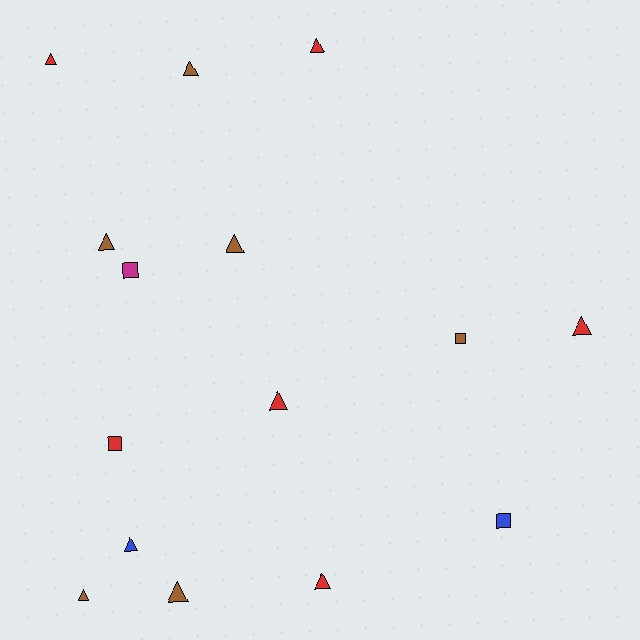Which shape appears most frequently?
Triangle, with 11 objects.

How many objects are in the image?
There are 15 objects.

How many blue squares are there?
There is 1 blue square.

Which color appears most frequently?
Brown, with 6 objects.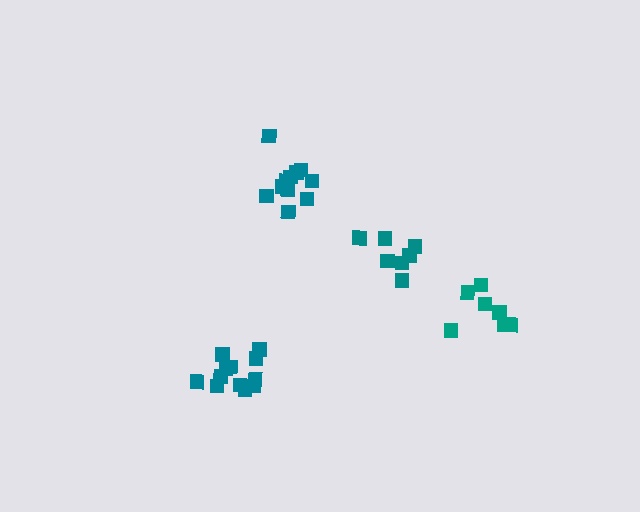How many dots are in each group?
Group 1: 7 dots, Group 2: 11 dots, Group 3: 12 dots, Group 4: 7 dots (37 total).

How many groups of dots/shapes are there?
There are 4 groups.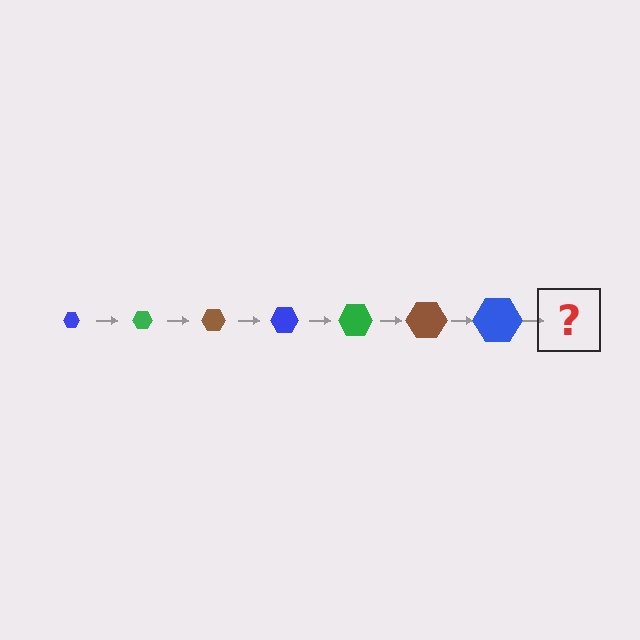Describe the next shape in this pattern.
It should be a green hexagon, larger than the previous one.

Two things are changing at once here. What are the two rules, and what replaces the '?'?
The two rules are that the hexagon grows larger each step and the color cycles through blue, green, and brown. The '?' should be a green hexagon, larger than the previous one.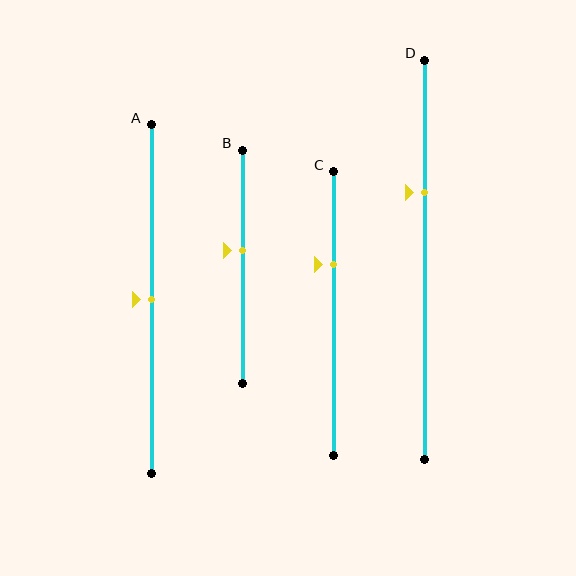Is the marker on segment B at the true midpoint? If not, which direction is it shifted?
No, the marker on segment B is shifted upward by about 7% of the segment length.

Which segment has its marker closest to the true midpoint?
Segment A has its marker closest to the true midpoint.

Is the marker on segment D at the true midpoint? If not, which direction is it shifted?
No, the marker on segment D is shifted upward by about 17% of the segment length.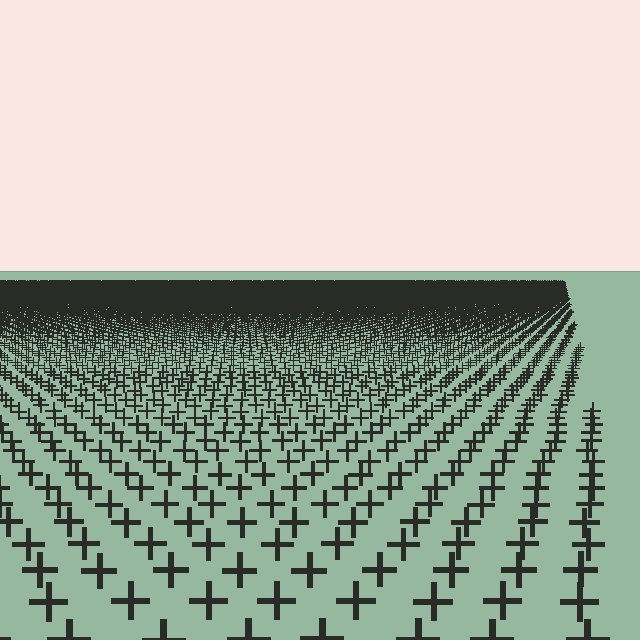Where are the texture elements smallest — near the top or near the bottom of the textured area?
Near the top.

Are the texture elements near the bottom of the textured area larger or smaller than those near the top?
Larger. Near the bottom, elements are closer to the viewer and appear at a bigger on-screen size.